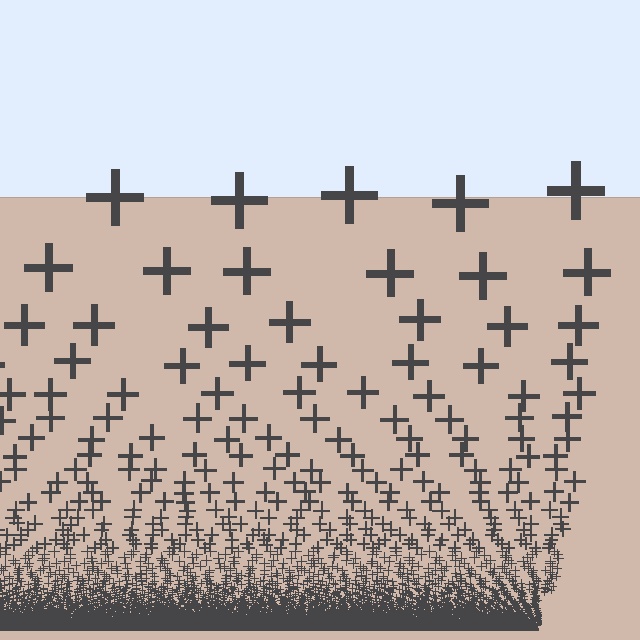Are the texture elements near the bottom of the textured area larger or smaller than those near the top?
Smaller. The gradient is inverted — elements near the bottom are smaller and denser.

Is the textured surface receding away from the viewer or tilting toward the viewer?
The surface appears to tilt toward the viewer. Texture elements get larger and sparser toward the top.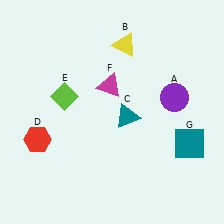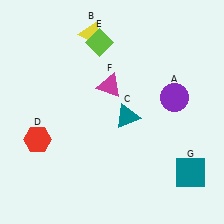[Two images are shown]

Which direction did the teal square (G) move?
The teal square (G) moved down.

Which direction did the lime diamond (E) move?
The lime diamond (E) moved up.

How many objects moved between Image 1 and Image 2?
3 objects moved between the two images.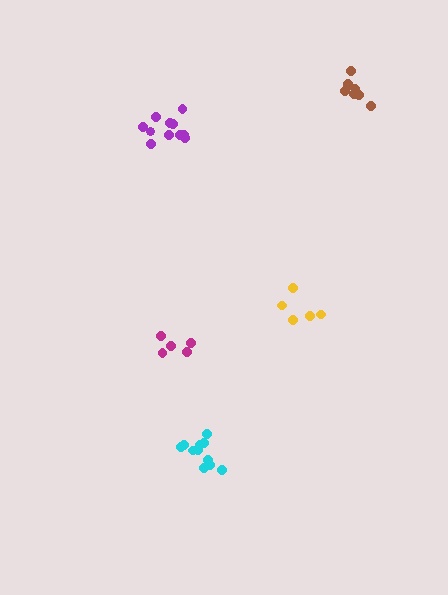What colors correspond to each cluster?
The clusters are colored: purple, yellow, cyan, magenta, brown.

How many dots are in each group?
Group 1: 11 dots, Group 2: 5 dots, Group 3: 11 dots, Group 4: 5 dots, Group 5: 8 dots (40 total).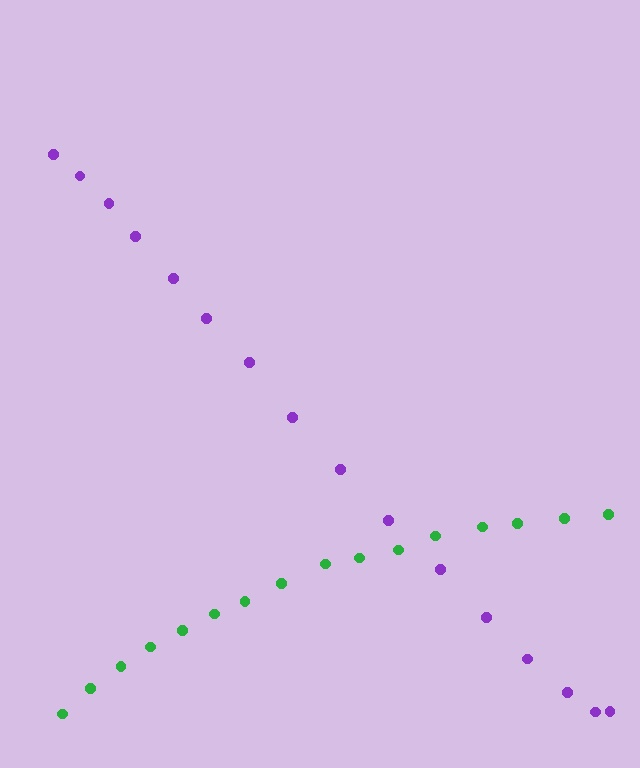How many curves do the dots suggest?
There are 2 distinct paths.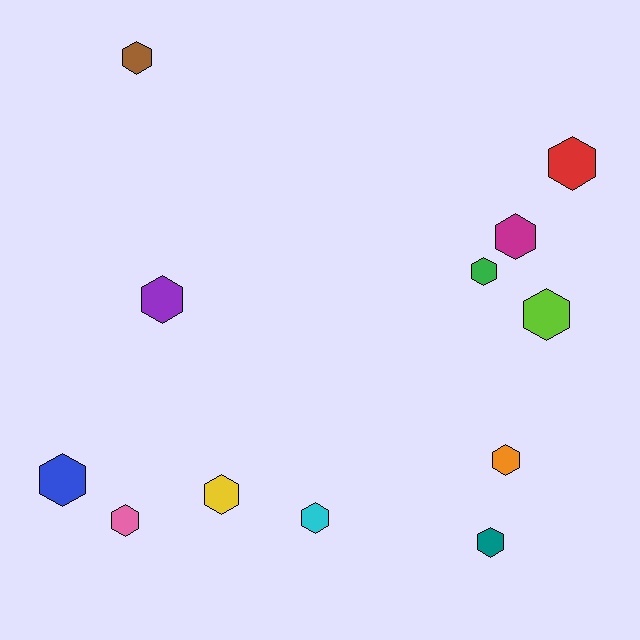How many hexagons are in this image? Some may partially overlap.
There are 12 hexagons.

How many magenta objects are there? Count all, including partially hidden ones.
There is 1 magenta object.